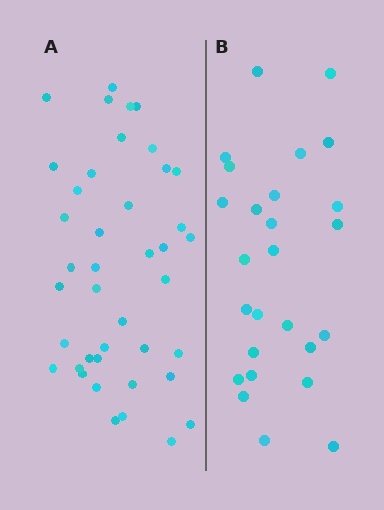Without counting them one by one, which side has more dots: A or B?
Region A (the left region) has more dots.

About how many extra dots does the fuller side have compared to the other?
Region A has approximately 15 more dots than region B.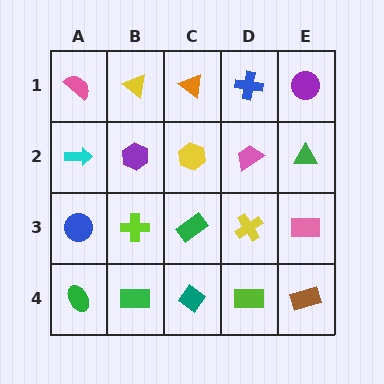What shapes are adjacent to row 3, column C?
A yellow hexagon (row 2, column C), a teal diamond (row 4, column C), a lime cross (row 3, column B), a yellow cross (row 3, column D).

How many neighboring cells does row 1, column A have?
2.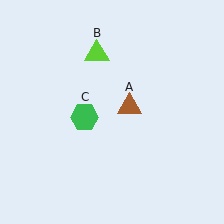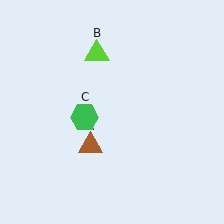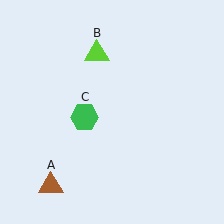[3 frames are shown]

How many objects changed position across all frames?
1 object changed position: brown triangle (object A).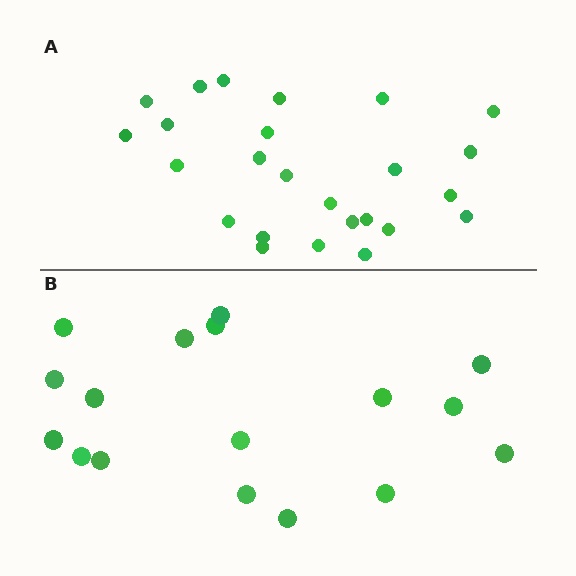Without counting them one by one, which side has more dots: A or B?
Region A (the top region) has more dots.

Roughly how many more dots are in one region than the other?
Region A has roughly 8 or so more dots than region B.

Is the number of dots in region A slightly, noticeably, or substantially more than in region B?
Region A has substantially more. The ratio is roughly 1.5 to 1.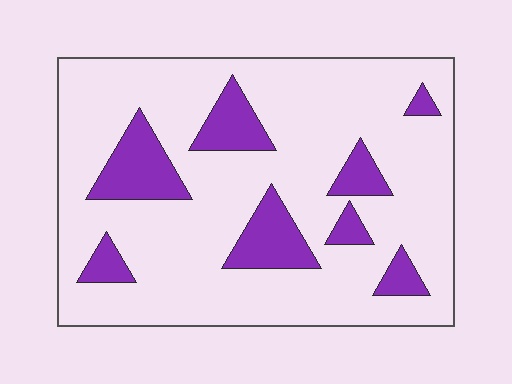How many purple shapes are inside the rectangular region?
8.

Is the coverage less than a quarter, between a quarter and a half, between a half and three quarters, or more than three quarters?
Less than a quarter.